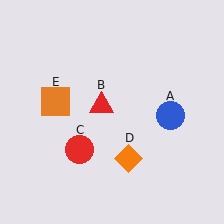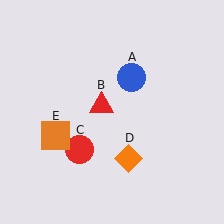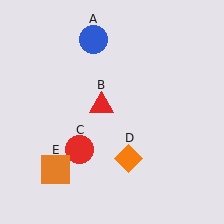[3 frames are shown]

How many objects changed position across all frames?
2 objects changed position: blue circle (object A), orange square (object E).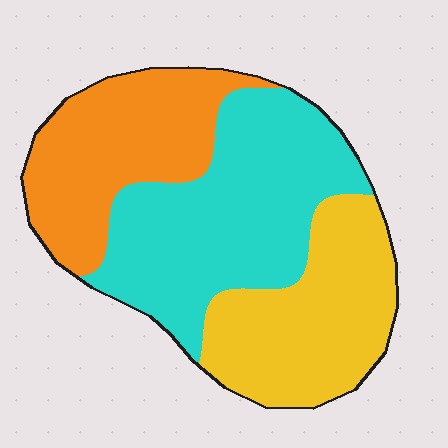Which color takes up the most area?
Cyan, at roughly 40%.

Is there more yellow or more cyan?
Cyan.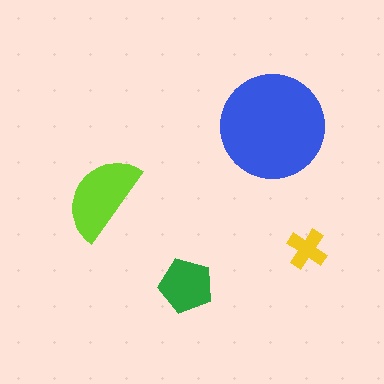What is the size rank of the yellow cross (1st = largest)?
4th.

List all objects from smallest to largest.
The yellow cross, the green pentagon, the lime semicircle, the blue circle.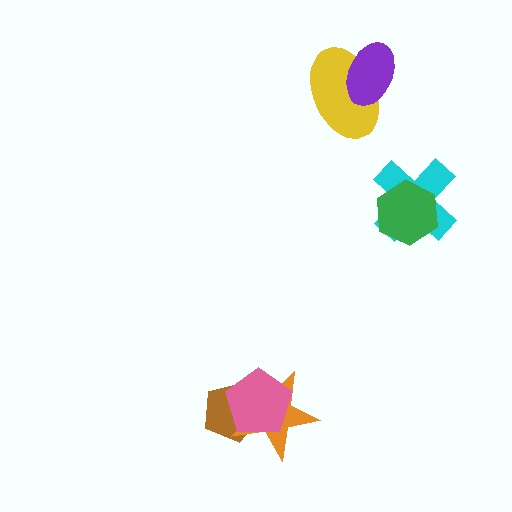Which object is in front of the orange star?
The pink pentagon is in front of the orange star.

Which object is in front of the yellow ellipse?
The purple ellipse is in front of the yellow ellipse.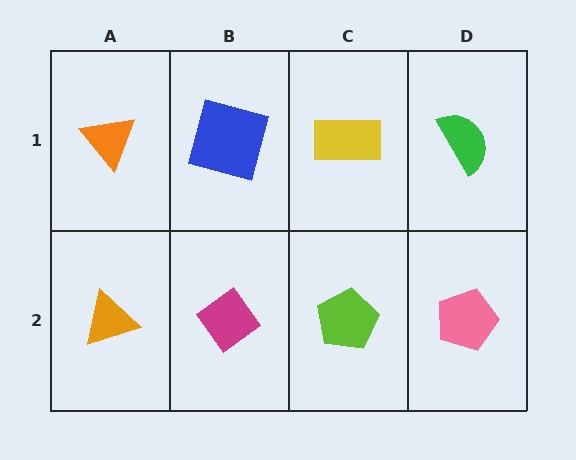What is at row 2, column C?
A lime pentagon.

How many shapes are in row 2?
4 shapes.